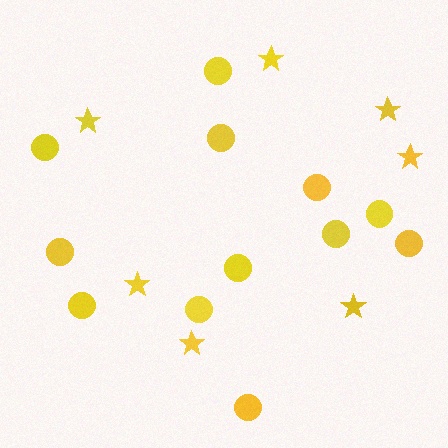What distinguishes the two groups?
There are 2 groups: one group of circles (12) and one group of stars (7).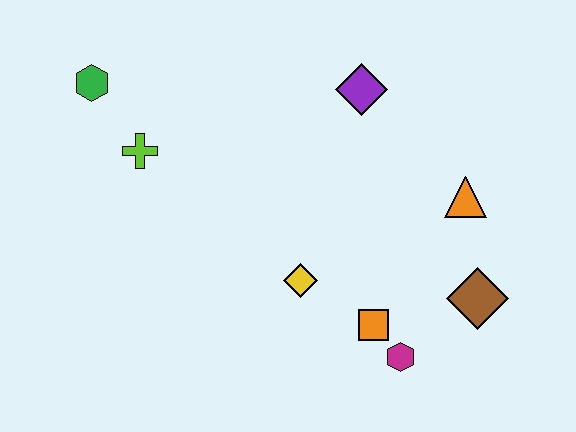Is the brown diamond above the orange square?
Yes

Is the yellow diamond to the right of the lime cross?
Yes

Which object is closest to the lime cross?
The green hexagon is closest to the lime cross.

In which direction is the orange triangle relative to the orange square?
The orange triangle is above the orange square.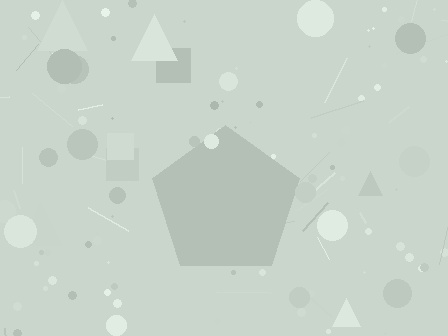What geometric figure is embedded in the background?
A pentagon is embedded in the background.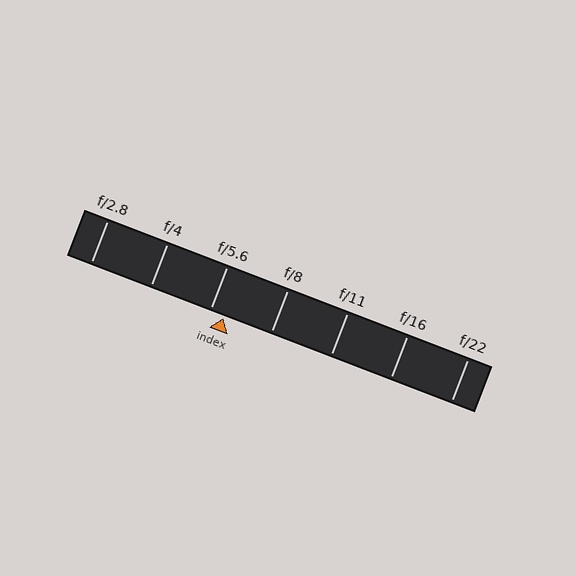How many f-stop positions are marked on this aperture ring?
There are 7 f-stop positions marked.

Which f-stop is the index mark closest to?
The index mark is closest to f/5.6.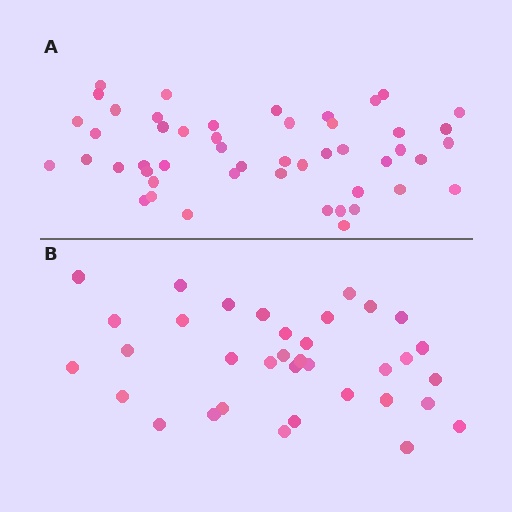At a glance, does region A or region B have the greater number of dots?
Region A (the top region) has more dots.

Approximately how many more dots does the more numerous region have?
Region A has approximately 15 more dots than region B.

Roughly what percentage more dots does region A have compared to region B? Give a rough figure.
About 40% more.